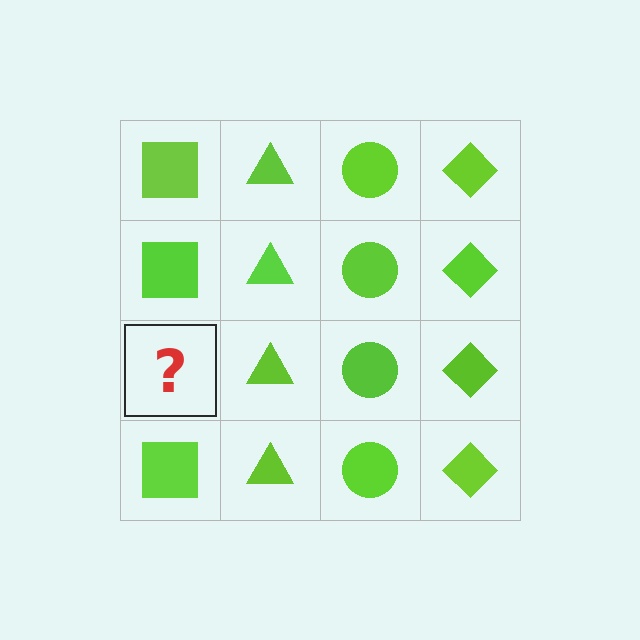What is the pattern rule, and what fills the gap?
The rule is that each column has a consistent shape. The gap should be filled with a lime square.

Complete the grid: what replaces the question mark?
The question mark should be replaced with a lime square.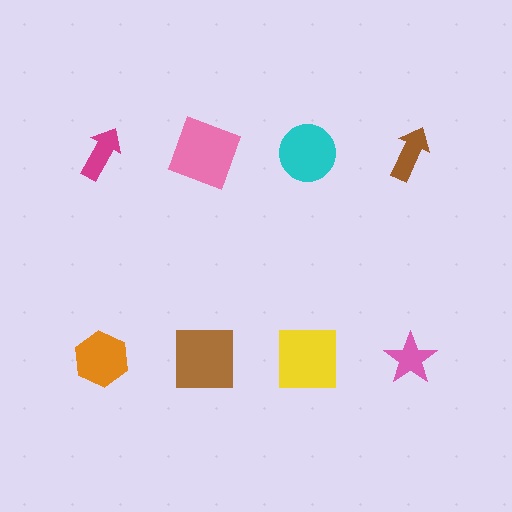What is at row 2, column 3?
A yellow square.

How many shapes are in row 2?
4 shapes.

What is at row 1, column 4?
A brown arrow.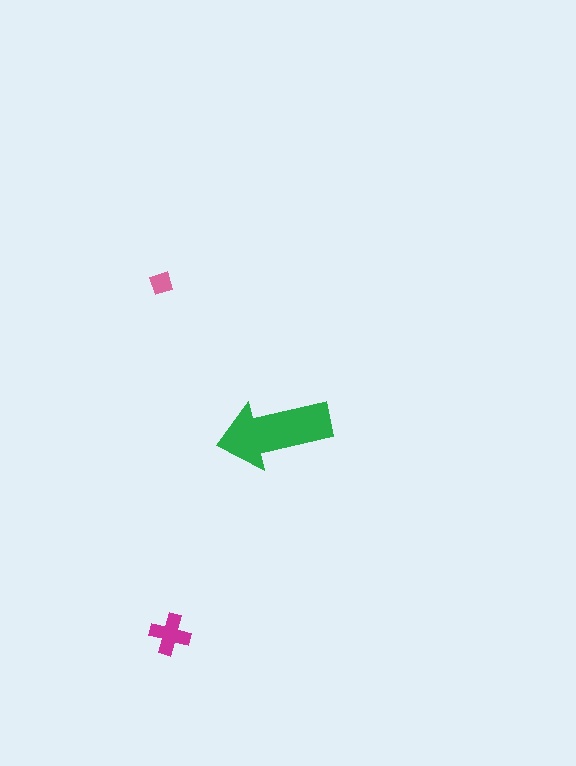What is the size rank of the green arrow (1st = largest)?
1st.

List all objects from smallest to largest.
The pink diamond, the magenta cross, the green arrow.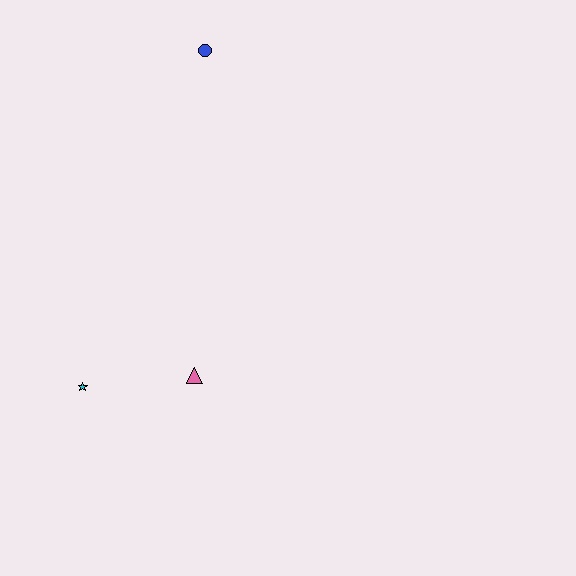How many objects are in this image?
There are 3 objects.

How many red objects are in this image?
There are no red objects.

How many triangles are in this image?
There is 1 triangle.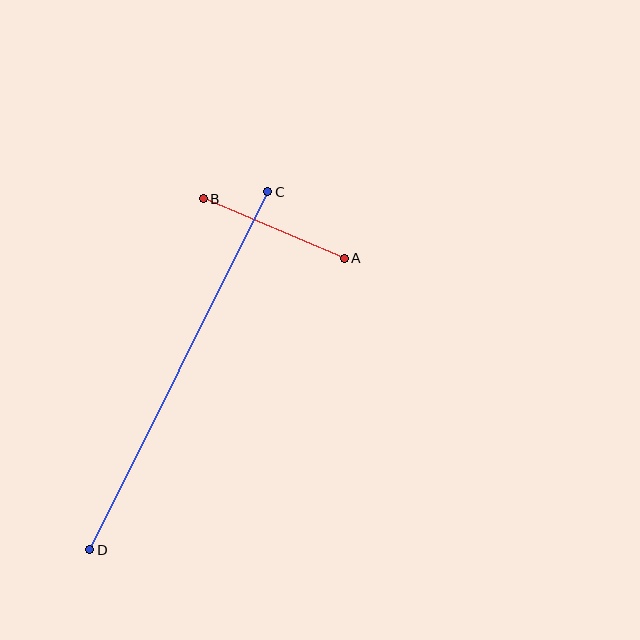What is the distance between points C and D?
The distance is approximately 400 pixels.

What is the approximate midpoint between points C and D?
The midpoint is at approximately (179, 371) pixels.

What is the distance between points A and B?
The distance is approximately 153 pixels.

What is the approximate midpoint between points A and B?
The midpoint is at approximately (274, 228) pixels.